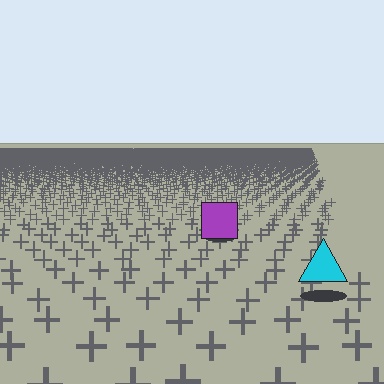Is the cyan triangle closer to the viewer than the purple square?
Yes. The cyan triangle is closer — you can tell from the texture gradient: the ground texture is coarser near it.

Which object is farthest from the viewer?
The purple square is farthest from the viewer. It appears smaller and the ground texture around it is denser.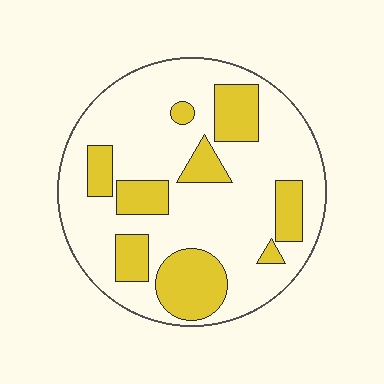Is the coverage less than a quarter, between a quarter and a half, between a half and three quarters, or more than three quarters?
Between a quarter and a half.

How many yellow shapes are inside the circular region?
9.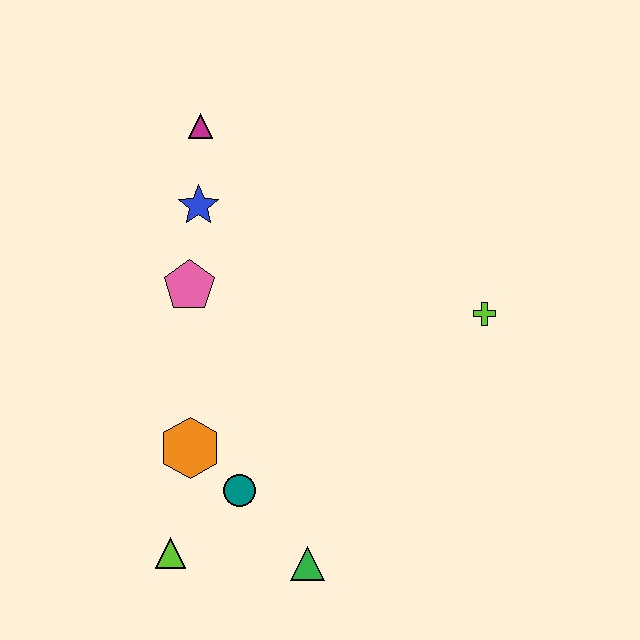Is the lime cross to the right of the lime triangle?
Yes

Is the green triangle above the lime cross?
No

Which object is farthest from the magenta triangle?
The green triangle is farthest from the magenta triangle.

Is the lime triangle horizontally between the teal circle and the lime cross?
No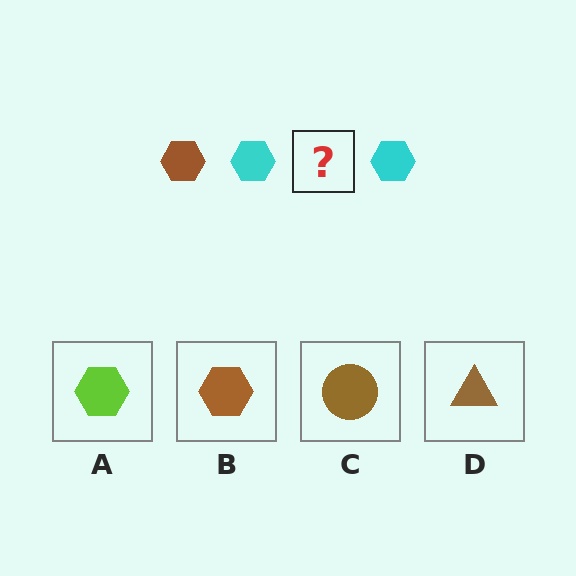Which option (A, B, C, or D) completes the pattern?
B.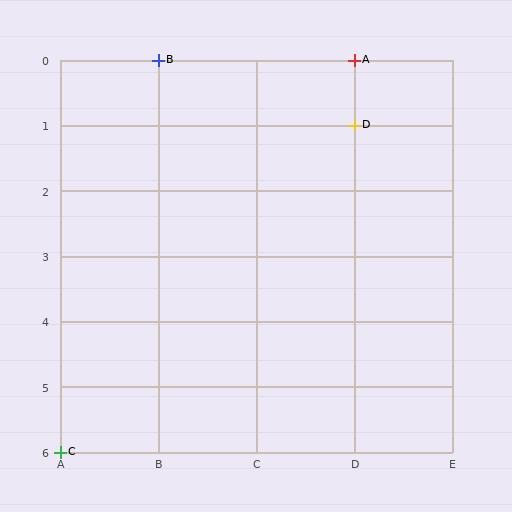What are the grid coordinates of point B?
Point B is at grid coordinates (B, 0).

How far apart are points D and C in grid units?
Points D and C are 3 columns and 5 rows apart (about 5.8 grid units diagonally).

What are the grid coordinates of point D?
Point D is at grid coordinates (D, 1).